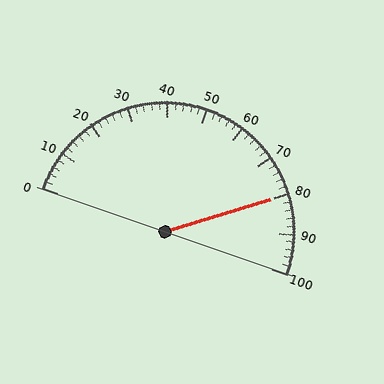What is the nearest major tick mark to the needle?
The nearest major tick mark is 80.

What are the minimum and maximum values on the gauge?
The gauge ranges from 0 to 100.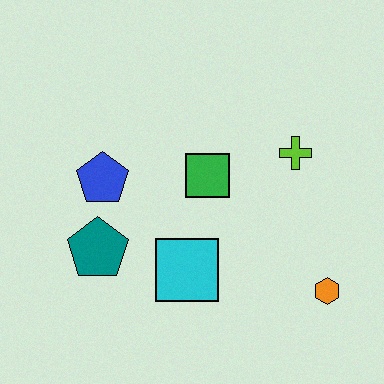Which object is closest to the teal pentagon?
The blue pentagon is closest to the teal pentagon.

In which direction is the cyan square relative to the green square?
The cyan square is below the green square.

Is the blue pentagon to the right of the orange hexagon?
No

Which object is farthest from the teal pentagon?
The orange hexagon is farthest from the teal pentagon.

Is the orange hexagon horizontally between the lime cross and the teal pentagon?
No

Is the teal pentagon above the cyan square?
Yes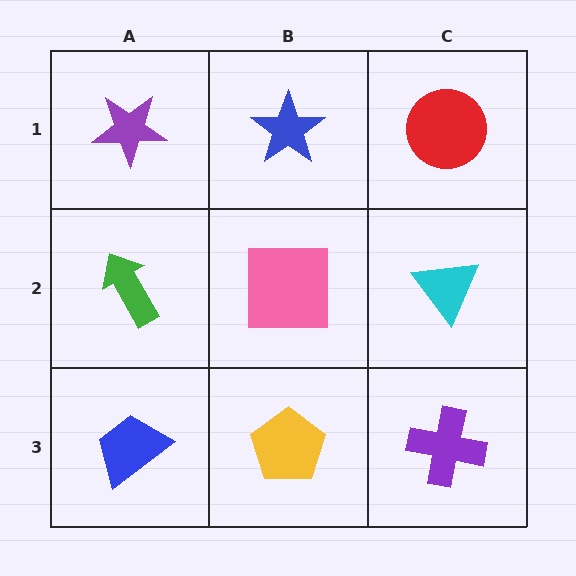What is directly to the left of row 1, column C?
A blue star.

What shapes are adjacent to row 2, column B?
A blue star (row 1, column B), a yellow pentagon (row 3, column B), a green arrow (row 2, column A), a cyan triangle (row 2, column C).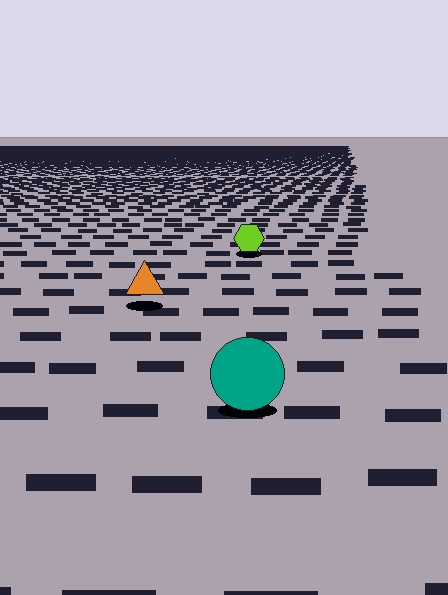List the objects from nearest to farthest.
From nearest to farthest: the teal circle, the orange triangle, the lime hexagon.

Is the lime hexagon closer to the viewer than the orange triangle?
No. The orange triangle is closer — you can tell from the texture gradient: the ground texture is coarser near it.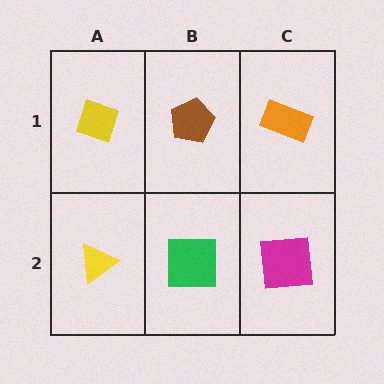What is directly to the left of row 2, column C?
A green square.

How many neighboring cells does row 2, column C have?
2.